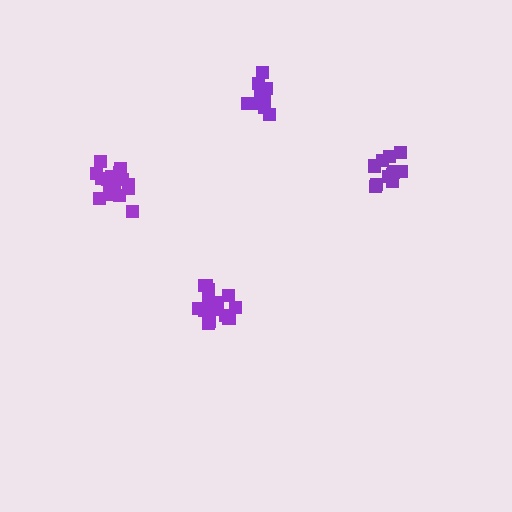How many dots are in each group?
Group 1: 11 dots, Group 2: 16 dots, Group 3: 17 dots, Group 4: 12 dots (56 total).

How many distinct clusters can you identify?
There are 4 distinct clusters.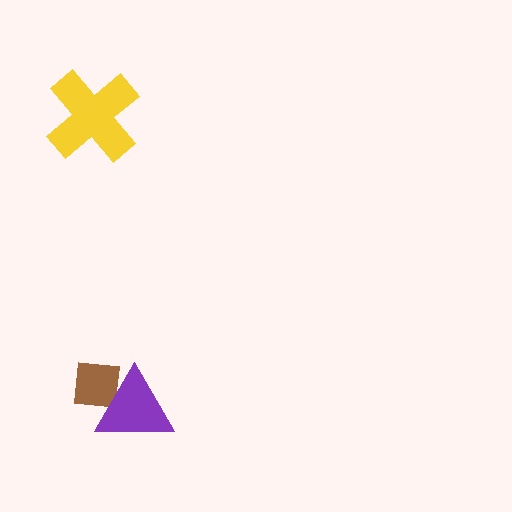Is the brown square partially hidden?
Yes, it is partially covered by another shape.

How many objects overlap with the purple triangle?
1 object overlaps with the purple triangle.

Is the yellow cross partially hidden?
No, no other shape covers it.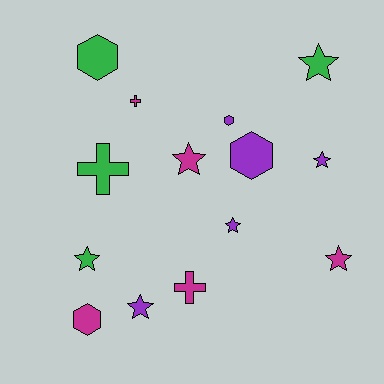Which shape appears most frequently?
Star, with 7 objects.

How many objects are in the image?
There are 14 objects.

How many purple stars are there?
There are 3 purple stars.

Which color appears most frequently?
Magenta, with 5 objects.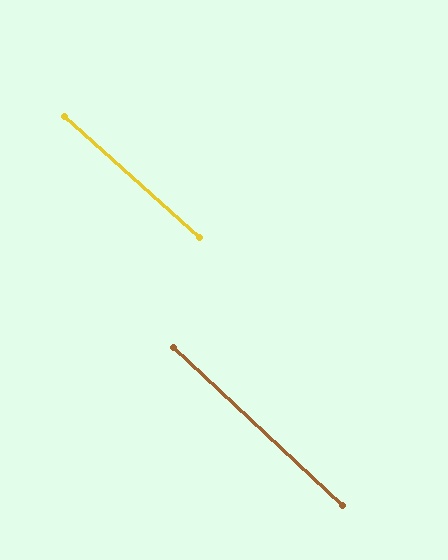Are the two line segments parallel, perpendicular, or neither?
Parallel — their directions differ by only 1.3°.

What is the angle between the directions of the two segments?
Approximately 1 degree.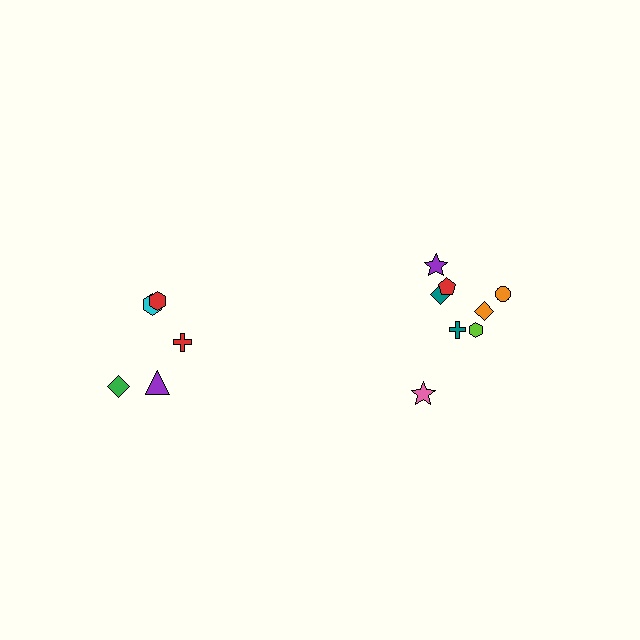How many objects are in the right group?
There are 8 objects.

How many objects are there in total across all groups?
There are 13 objects.